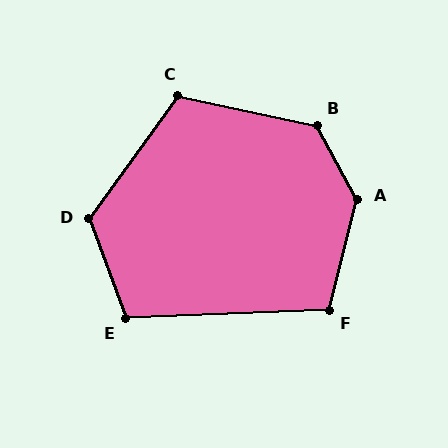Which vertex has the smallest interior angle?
F, at approximately 107 degrees.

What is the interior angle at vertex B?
Approximately 130 degrees (obtuse).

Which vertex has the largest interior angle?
A, at approximately 137 degrees.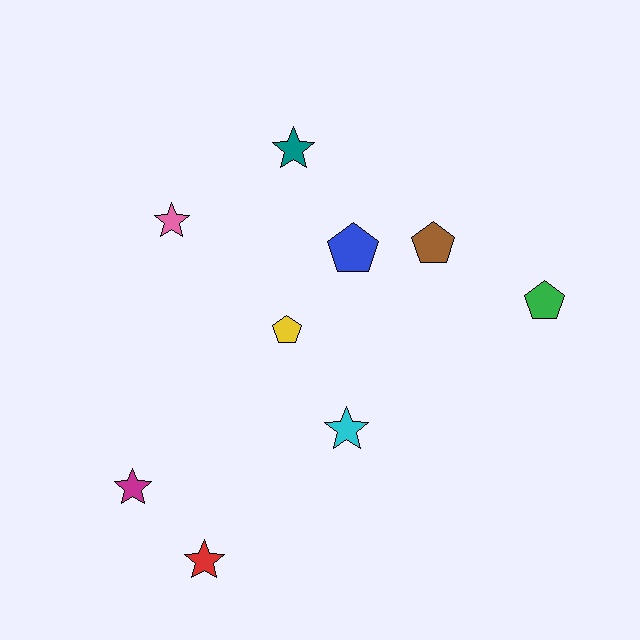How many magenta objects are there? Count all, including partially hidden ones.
There is 1 magenta object.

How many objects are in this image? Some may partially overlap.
There are 9 objects.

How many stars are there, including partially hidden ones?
There are 5 stars.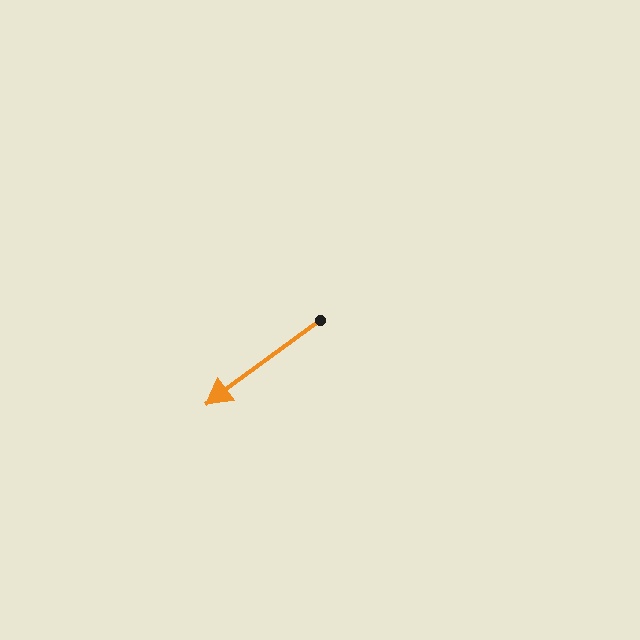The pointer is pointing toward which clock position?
Roughly 8 o'clock.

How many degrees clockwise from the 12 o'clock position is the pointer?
Approximately 234 degrees.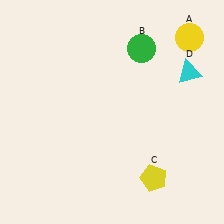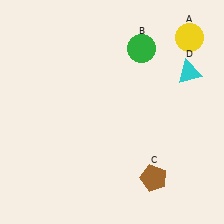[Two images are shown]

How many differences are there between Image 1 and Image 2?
There is 1 difference between the two images.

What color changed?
The pentagon (C) changed from yellow in Image 1 to brown in Image 2.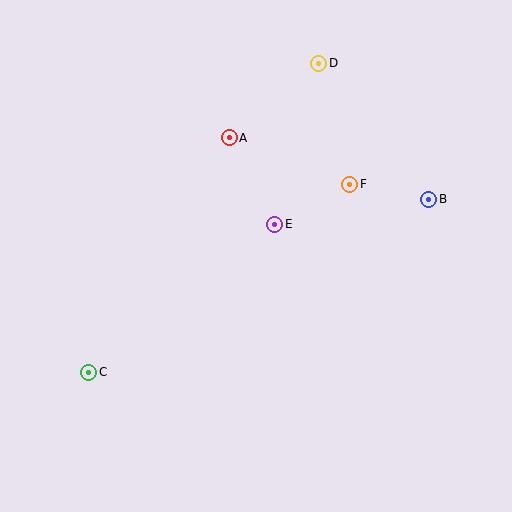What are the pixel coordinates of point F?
Point F is at (350, 184).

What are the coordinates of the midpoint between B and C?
The midpoint between B and C is at (259, 286).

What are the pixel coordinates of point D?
Point D is at (319, 63).